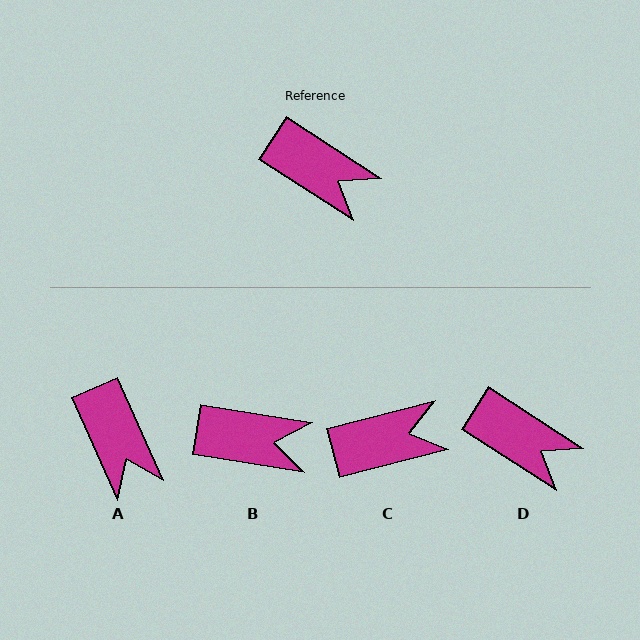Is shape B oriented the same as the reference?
No, it is off by about 24 degrees.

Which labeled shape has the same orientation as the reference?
D.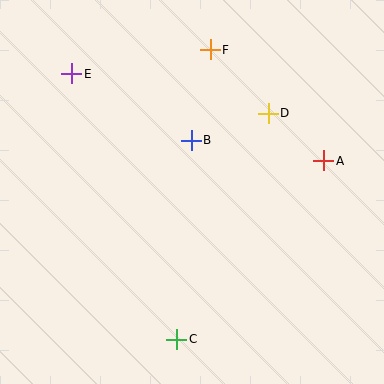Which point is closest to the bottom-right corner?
Point C is closest to the bottom-right corner.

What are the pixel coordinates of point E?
Point E is at (72, 74).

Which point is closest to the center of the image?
Point B at (191, 140) is closest to the center.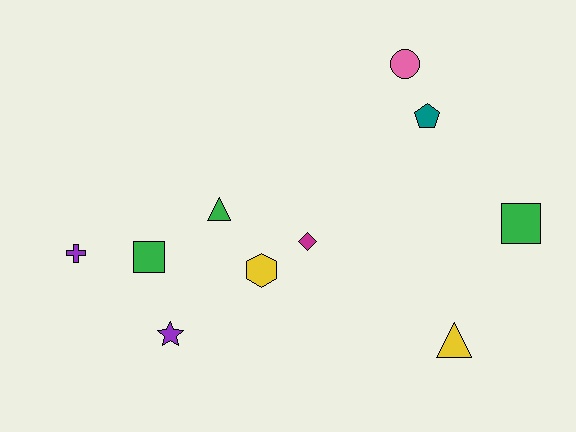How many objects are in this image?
There are 10 objects.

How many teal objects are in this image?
There is 1 teal object.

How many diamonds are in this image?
There is 1 diamond.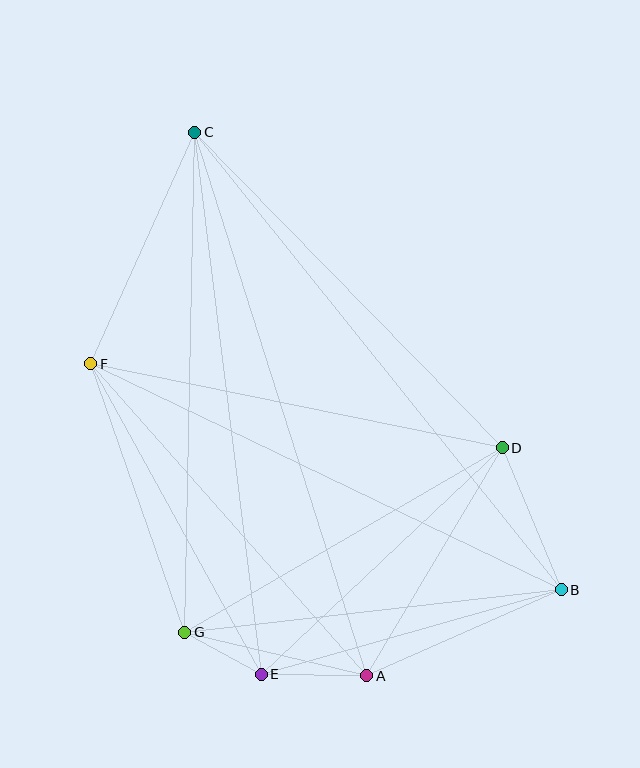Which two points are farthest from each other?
Points B and C are farthest from each other.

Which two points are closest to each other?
Points E and G are closest to each other.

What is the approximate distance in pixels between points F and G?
The distance between F and G is approximately 285 pixels.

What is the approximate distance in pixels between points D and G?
The distance between D and G is approximately 367 pixels.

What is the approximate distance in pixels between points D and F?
The distance between D and F is approximately 420 pixels.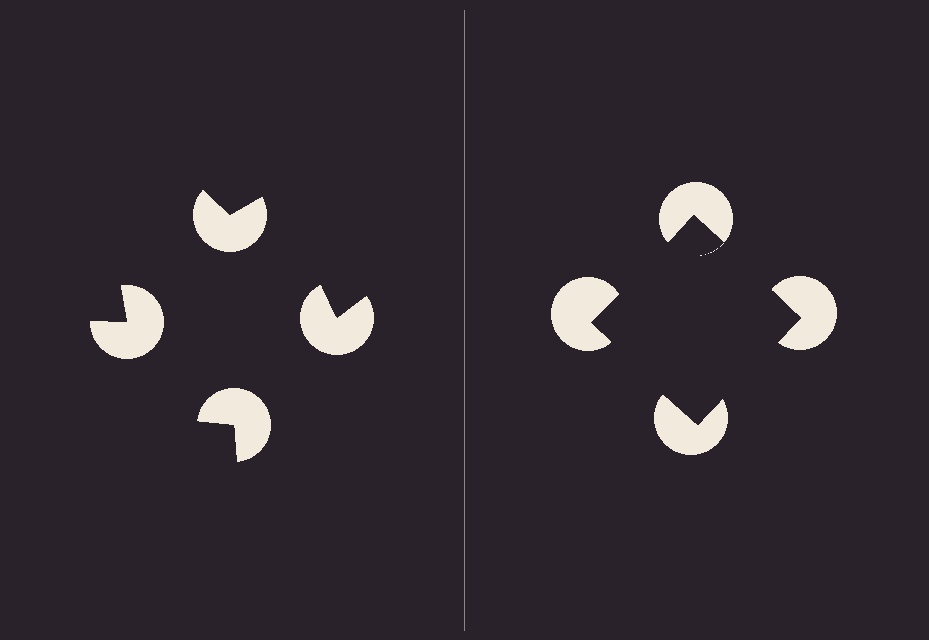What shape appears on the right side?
An illusory square.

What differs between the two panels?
The pac-man discs are positioned identically on both sides; only the wedge orientations differ. On the right they align to a square; on the left they are misaligned.